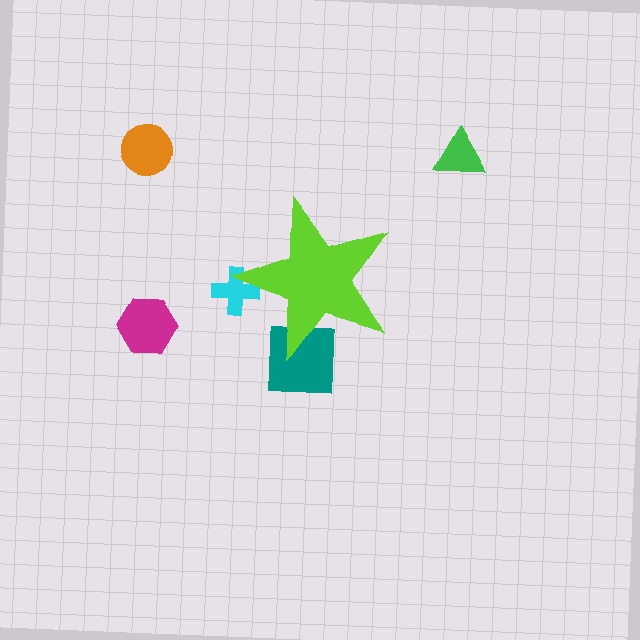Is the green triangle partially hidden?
No, the green triangle is fully visible.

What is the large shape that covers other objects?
A lime star.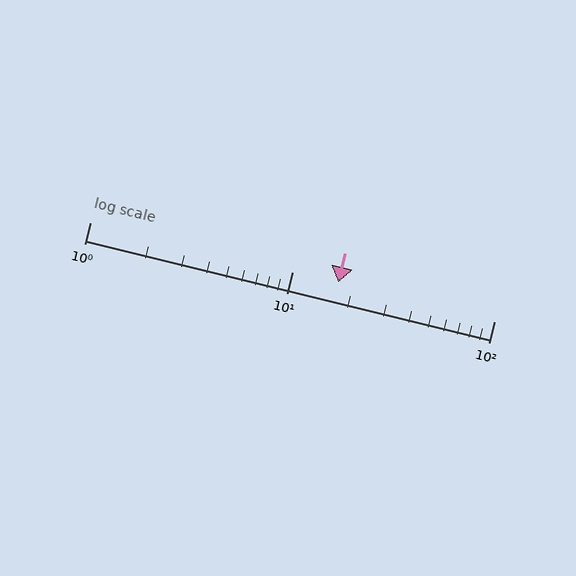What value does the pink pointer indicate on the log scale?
The pointer indicates approximately 17.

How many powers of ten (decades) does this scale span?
The scale spans 2 decades, from 1 to 100.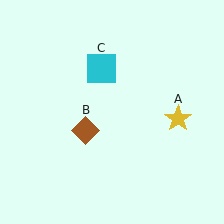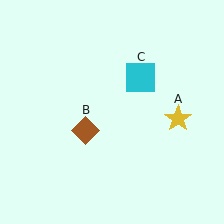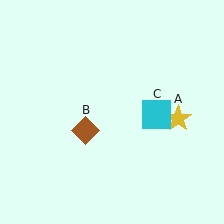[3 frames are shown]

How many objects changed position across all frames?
1 object changed position: cyan square (object C).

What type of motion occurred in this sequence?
The cyan square (object C) rotated clockwise around the center of the scene.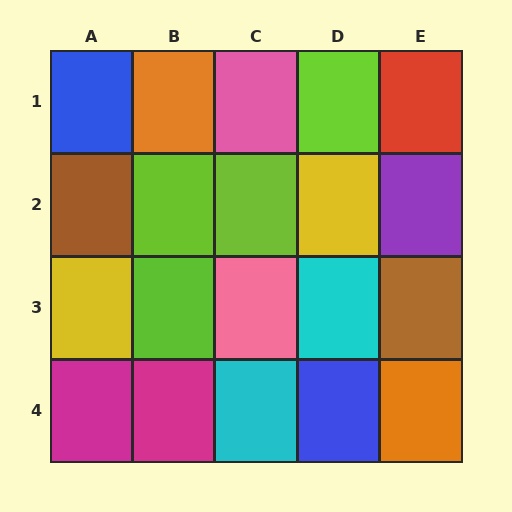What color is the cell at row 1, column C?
Pink.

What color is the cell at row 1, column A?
Blue.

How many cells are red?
1 cell is red.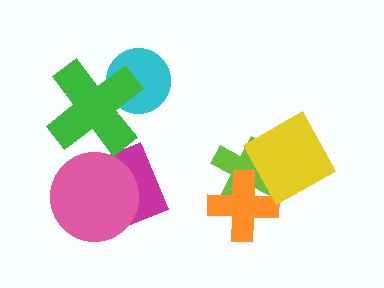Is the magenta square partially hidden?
Yes, it is partially covered by another shape.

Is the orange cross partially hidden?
Yes, it is partially covered by another shape.